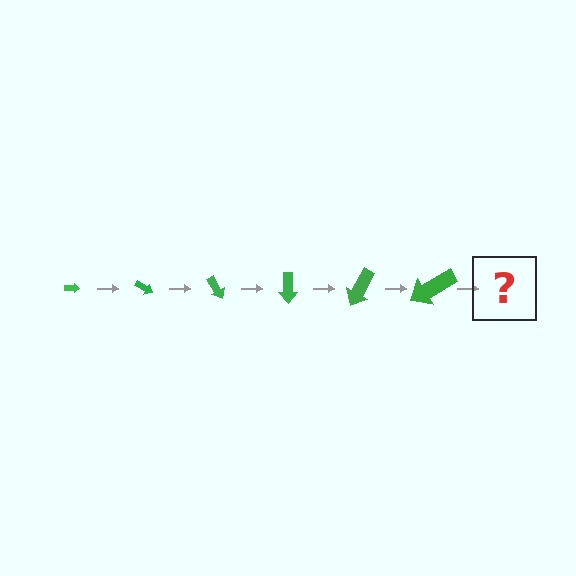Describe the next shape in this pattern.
It should be an arrow, larger than the previous one and rotated 180 degrees from the start.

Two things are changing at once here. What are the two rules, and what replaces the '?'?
The two rules are that the arrow grows larger each step and it rotates 30 degrees each step. The '?' should be an arrow, larger than the previous one and rotated 180 degrees from the start.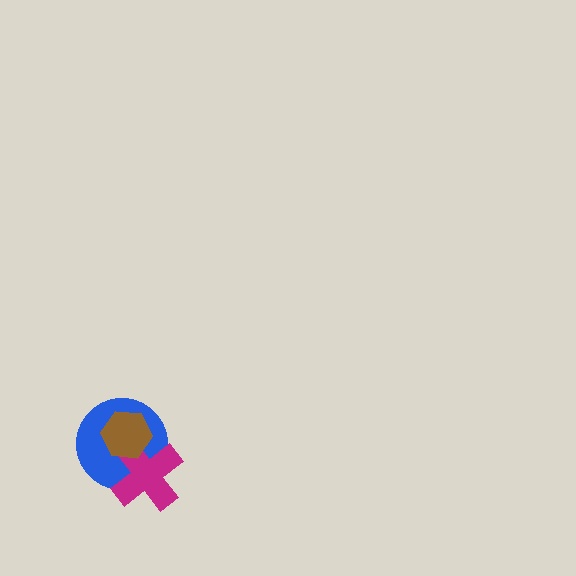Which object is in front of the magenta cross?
The brown hexagon is in front of the magenta cross.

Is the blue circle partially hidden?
Yes, it is partially covered by another shape.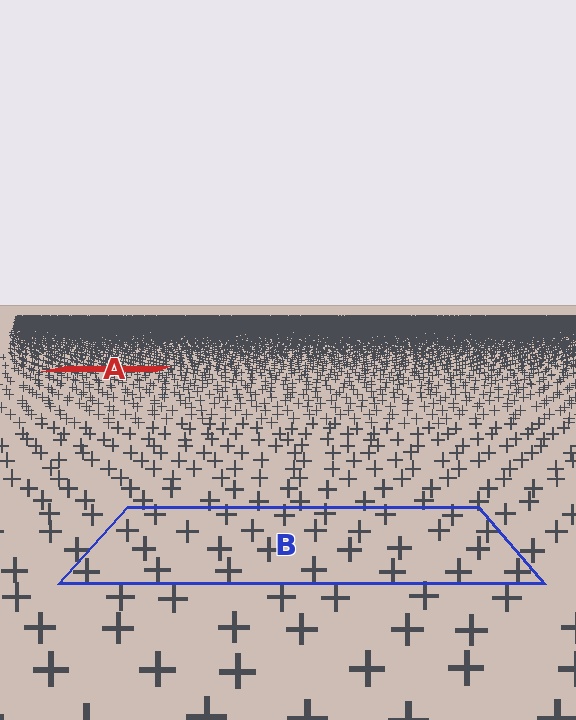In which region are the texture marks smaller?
The texture marks are smaller in region A, because it is farther away.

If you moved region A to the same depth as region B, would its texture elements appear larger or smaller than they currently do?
They would appear larger. At a closer depth, the same texture elements are projected at a bigger on-screen size.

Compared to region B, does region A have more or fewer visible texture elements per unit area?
Region A has more texture elements per unit area — they are packed more densely because it is farther away.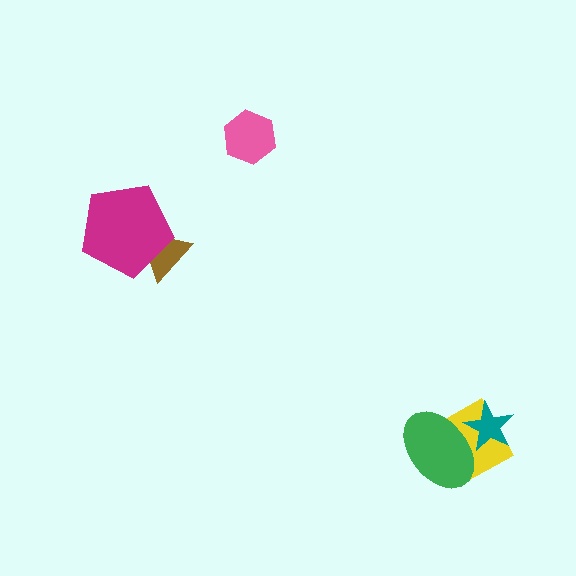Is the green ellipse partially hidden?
Yes, it is partially covered by another shape.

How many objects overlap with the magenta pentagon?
1 object overlaps with the magenta pentagon.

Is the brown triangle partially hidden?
Yes, it is partially covered by another shape.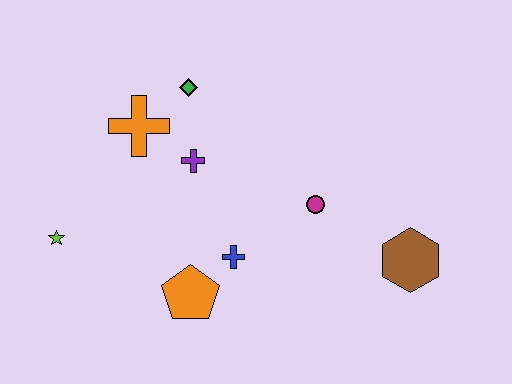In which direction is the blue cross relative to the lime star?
The blue cross is to the right of the lime star.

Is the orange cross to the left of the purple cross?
Yes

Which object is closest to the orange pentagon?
The blue cross is closest to the orange pentagon.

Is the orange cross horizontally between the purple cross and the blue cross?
No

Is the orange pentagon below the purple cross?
Yes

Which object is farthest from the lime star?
The brown hexagon is farthest from the lime star.